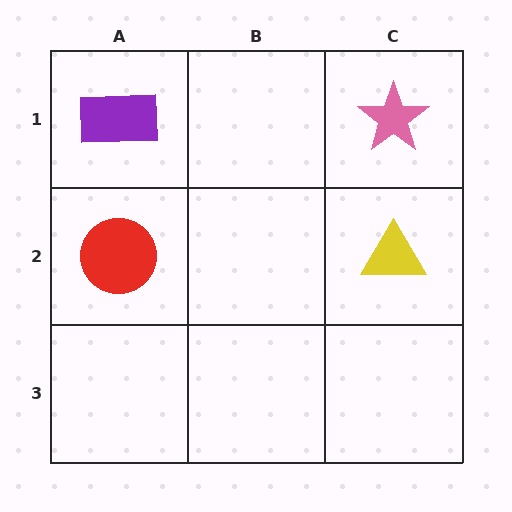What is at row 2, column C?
A yellow triangle.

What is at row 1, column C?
A pink star.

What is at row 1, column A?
A purple rectangle.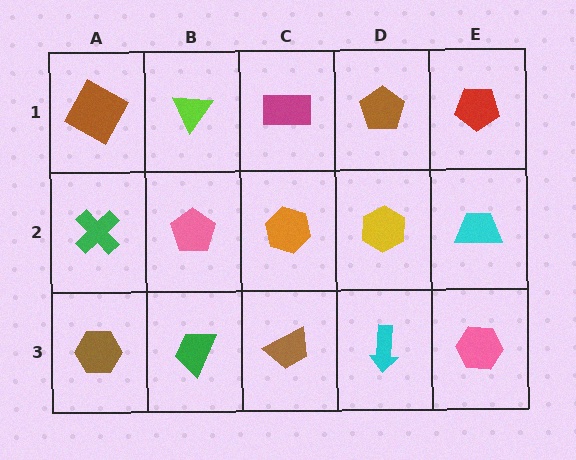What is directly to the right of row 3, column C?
A cyan arrow.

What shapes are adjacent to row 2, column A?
A brown square (row 1, column A), a brown hexagon (row 3, column A), a pink pentagon (row 2, column B).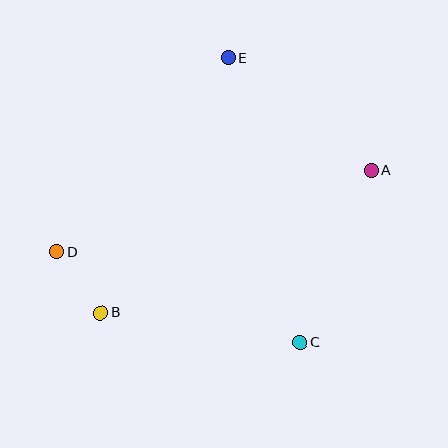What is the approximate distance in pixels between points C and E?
The distance between C and E is approximately 294 pixels.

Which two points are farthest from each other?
Points A and D are farthest from each other.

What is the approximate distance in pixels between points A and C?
The distance between A and C is approximately 186 pixels.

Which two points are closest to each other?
Points B and D are closest to each other.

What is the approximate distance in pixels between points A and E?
The distance between A and E is approximately 183 pixels.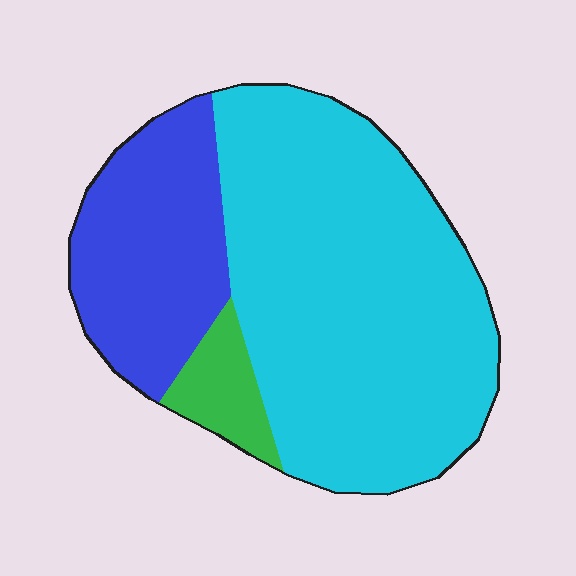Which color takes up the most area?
Cyan, at roughly 65%.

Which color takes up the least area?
Green, at roughly 5%.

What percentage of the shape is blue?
Blue covers roughly 25% of the shape.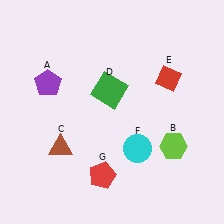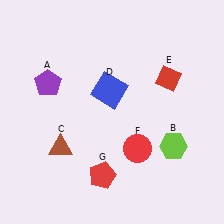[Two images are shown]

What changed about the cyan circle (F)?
In Image 1, F is cyan. In Image 2, it changed to red.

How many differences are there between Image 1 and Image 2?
There are 2 differences between the two images.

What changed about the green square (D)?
In Image 1, D is green. In Image 2, it changed to blue.